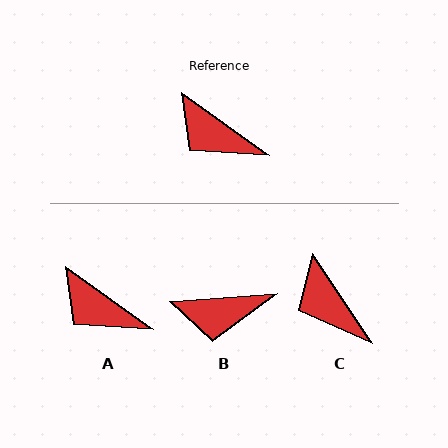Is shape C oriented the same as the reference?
No, it is off by about 21 degrees.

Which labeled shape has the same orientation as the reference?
A.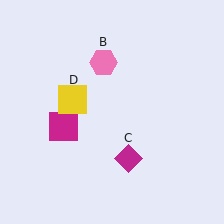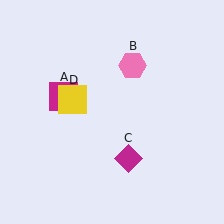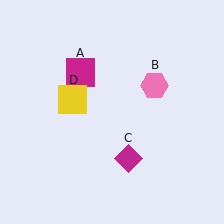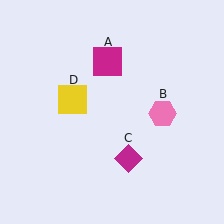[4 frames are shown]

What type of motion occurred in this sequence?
The magenta square (object A), pink hexagon (object B) rotated clockwise around the center of the scene.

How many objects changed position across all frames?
2 objects changed position: magenta square (object A), pink hexagon (object B).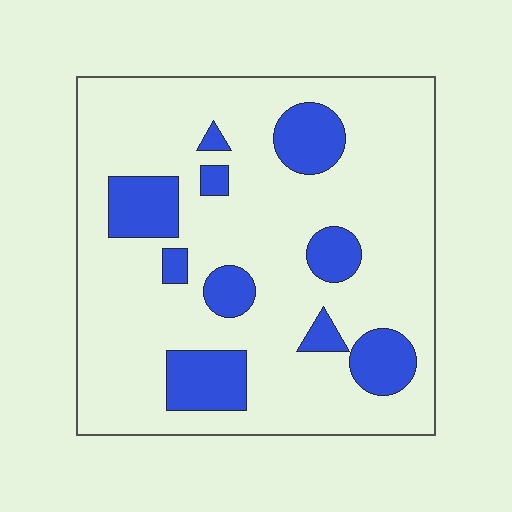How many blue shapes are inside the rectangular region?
10.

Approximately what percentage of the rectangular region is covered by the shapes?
Approximately 20%.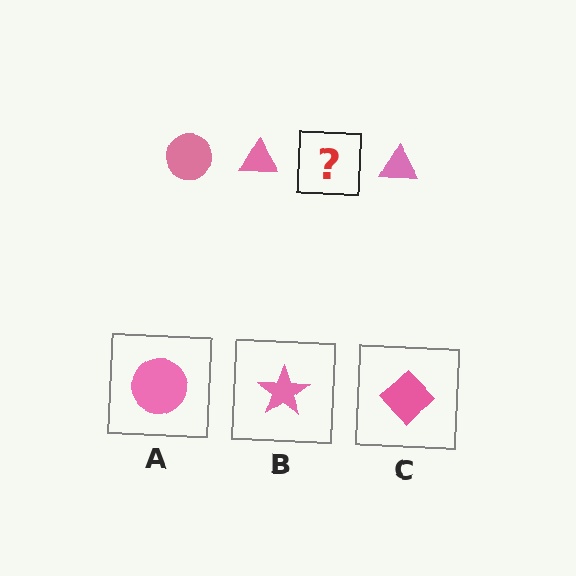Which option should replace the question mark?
Option A.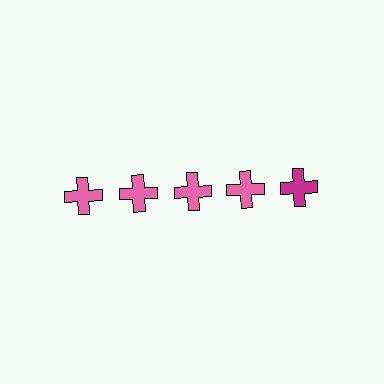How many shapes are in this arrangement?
There are 5 shapes arranged in a grid pattern.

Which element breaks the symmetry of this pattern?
The magenta cross in the top row, rightmost column breaks the symmetry. All other shapes are pink crosses.